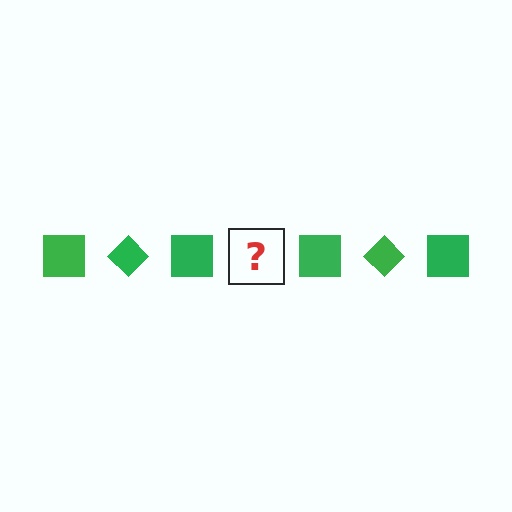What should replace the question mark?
The question mark should be replaced with a green diamond.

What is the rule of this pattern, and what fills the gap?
The rule is that the pattern cycles through square, diamond shapes in green. The gap should be filled with a green diamond.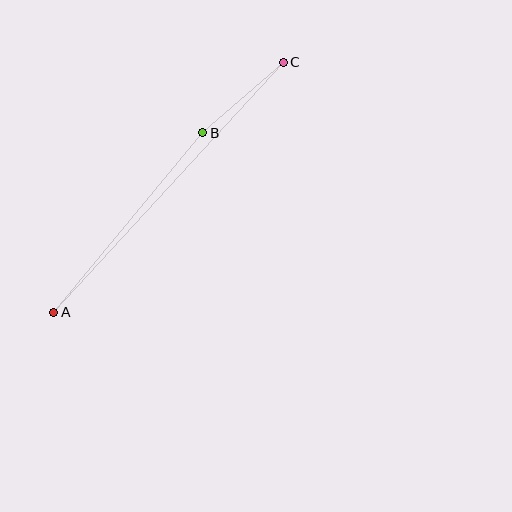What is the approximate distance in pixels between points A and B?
The distance between A and B is approximately 233 pixels.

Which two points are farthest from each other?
Points A and C are farthest from each other.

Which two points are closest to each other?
Points B and C are closest to each other.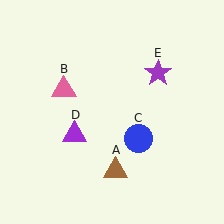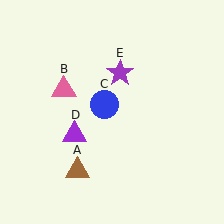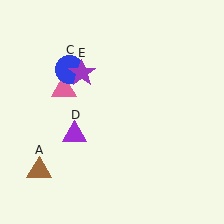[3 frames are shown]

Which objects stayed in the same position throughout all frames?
Pink triangle (object B) and purple triangle (object D) remained stationary.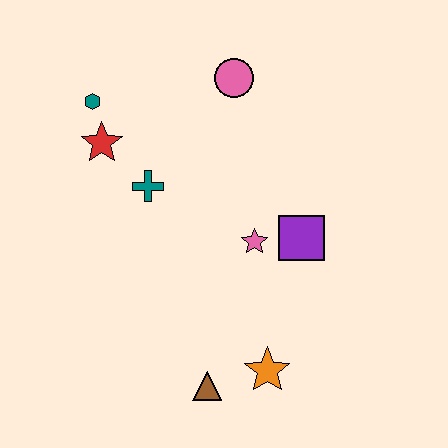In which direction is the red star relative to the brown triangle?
The red star is above the brown triangle.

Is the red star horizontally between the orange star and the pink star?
No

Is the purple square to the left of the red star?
No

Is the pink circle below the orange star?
No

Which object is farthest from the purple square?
The teal hexagon is farthest from the purple square.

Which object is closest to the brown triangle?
The orange star is closest to the brown triangle.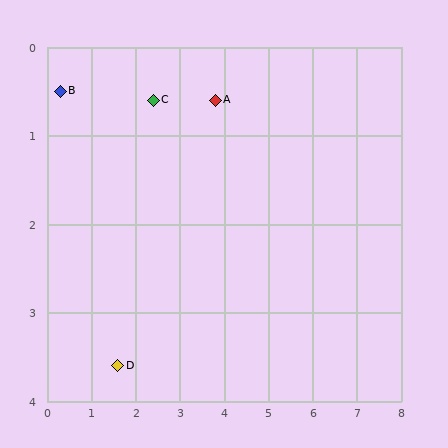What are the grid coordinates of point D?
Point D is at approximately (1.6, 3.6).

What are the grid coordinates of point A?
Point A is at approximately (3.8, 0.6).